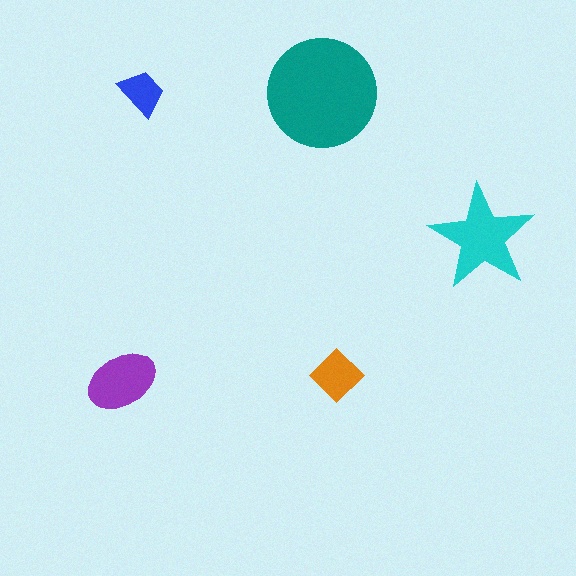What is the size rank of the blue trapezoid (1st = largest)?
5th.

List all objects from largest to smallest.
The teal circle, the cyan star, the purple ellipse, the orange diamond, the blue trapezoid.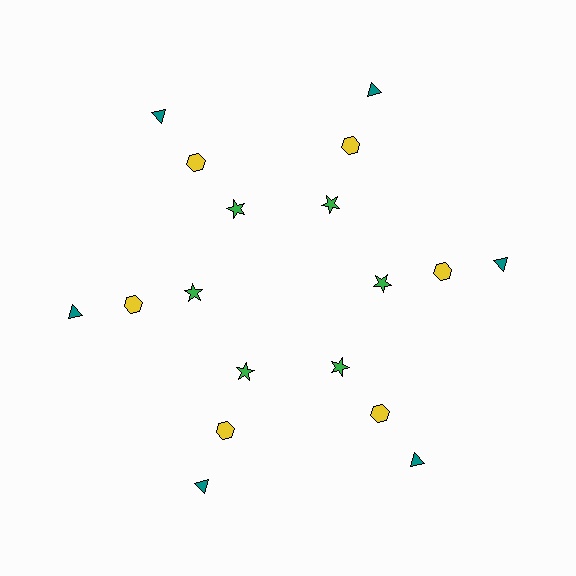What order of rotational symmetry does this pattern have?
This pattern has 6-fold rotational symmetry.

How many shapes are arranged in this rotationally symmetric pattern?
There are 18 shapes, arranged in 6 groups of 3.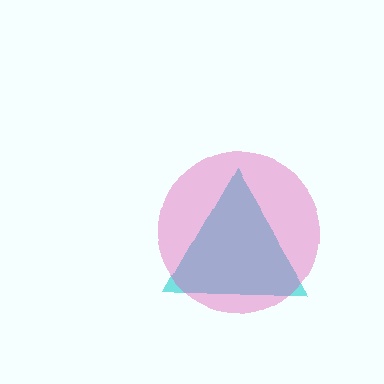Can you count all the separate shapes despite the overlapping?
Yes, there are 2 separate shapes.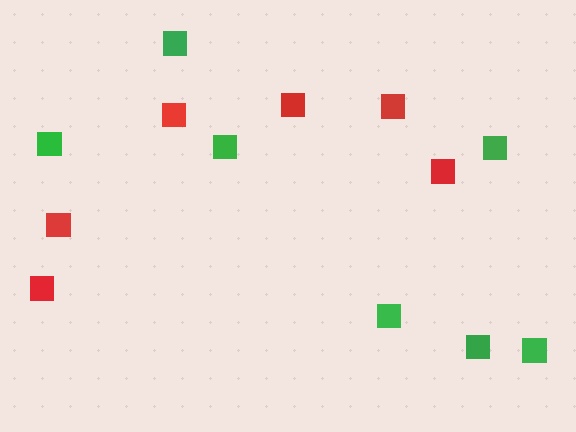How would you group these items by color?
There are 2 groups: one group of red squares (6) and one group of green squares (7).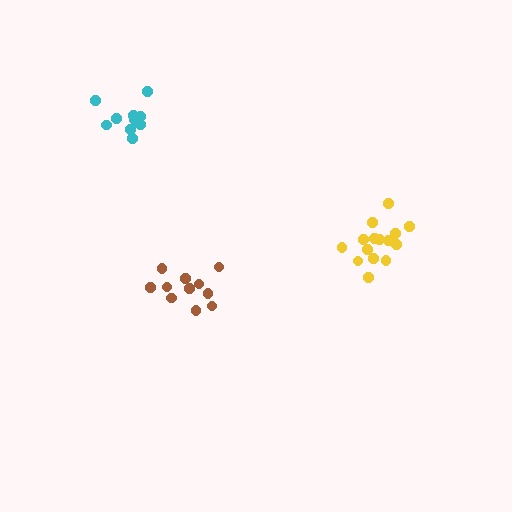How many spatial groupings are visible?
There are 3 spatial groupings.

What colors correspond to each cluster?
The clusters are colored: cyan, yellow, brown.